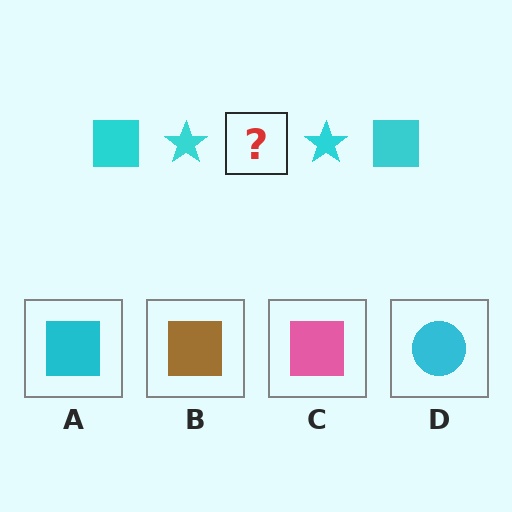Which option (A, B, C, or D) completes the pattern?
A.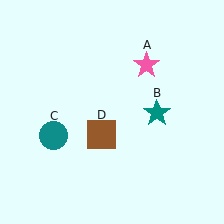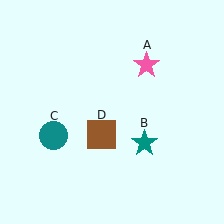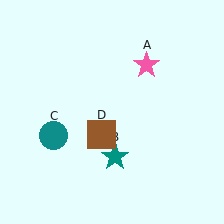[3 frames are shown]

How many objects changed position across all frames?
1 object changed position: teal star (object B).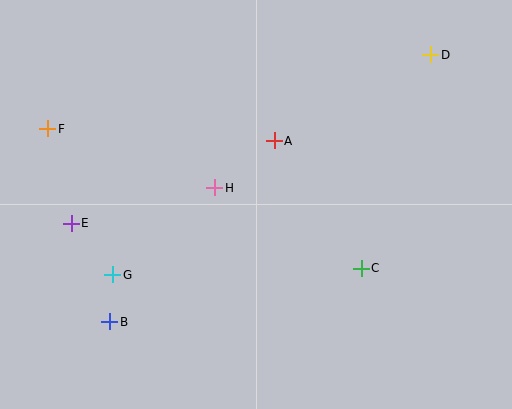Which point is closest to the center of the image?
Point H at (215, 188) is closest to the center.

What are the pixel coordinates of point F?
Point F is at (48, 129).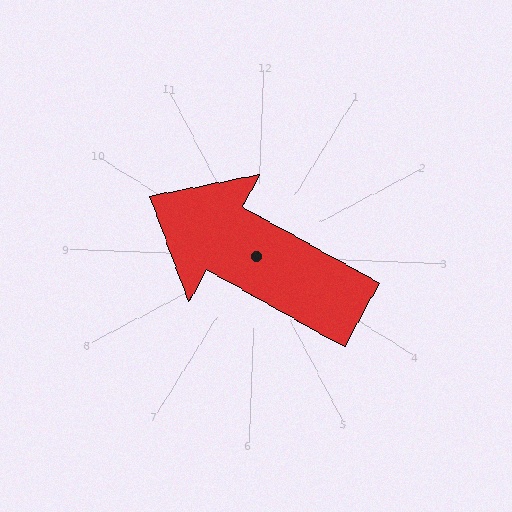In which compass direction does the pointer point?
Northwest.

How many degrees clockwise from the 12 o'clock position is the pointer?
Approximately 297 degrees.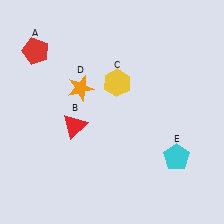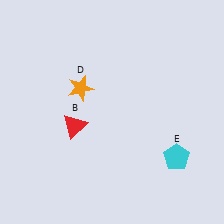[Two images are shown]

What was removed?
The yellow hexagon (C), the red pentagon (A) were removed in Image 2.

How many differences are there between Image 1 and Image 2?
There are 2 differences between the two images.